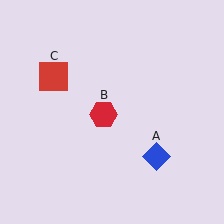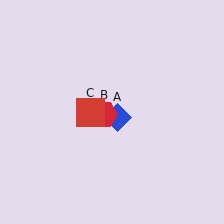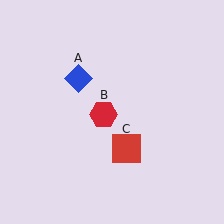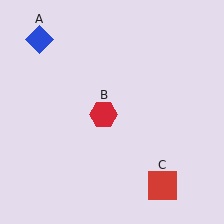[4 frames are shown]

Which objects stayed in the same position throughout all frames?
Red hexagon (object B) remained stationary.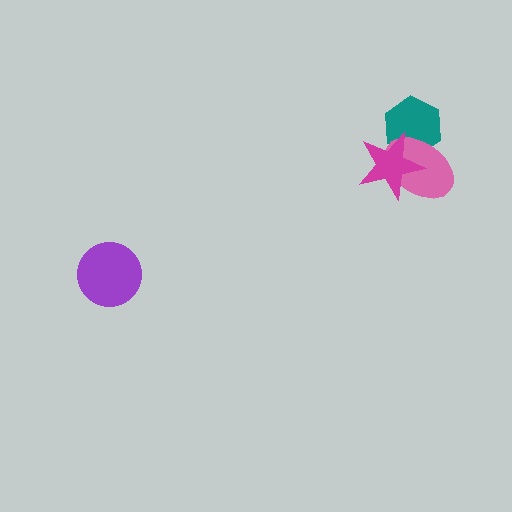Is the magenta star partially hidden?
No, no other shape covers it.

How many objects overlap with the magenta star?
2 objects overlap with the magenta star.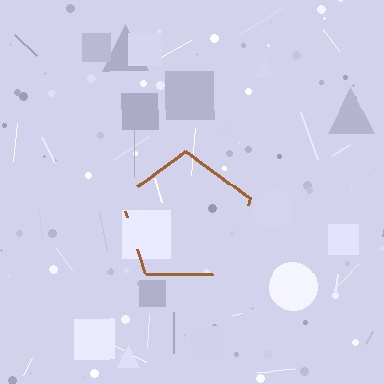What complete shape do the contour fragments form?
The contour fragments form a pentagon.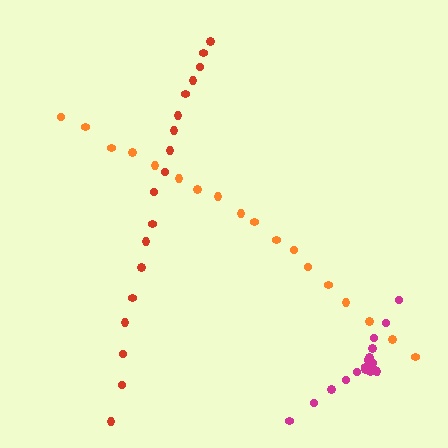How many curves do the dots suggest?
There are 3 distinct paths.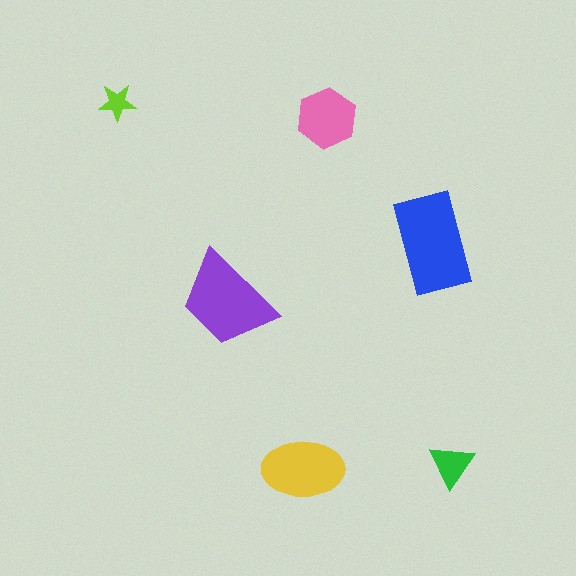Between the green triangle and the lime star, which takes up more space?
The green triangle.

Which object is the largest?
The blue rectangle.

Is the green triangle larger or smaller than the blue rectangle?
Smaller.